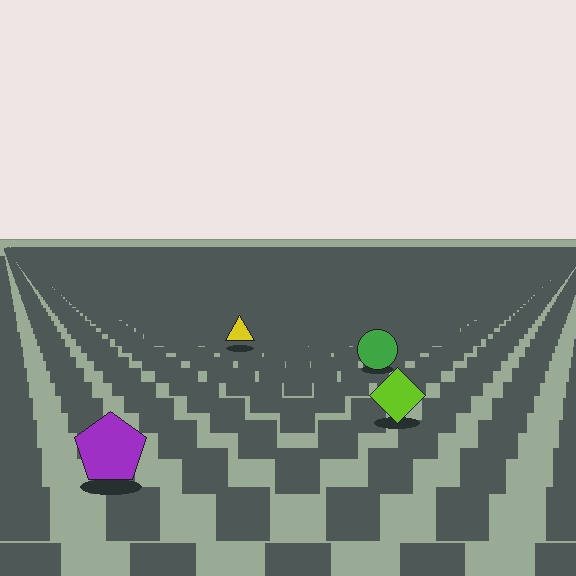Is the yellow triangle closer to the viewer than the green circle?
No. The green circle is closer — you can tell from the texture gradient: the ground texture is coarser near it.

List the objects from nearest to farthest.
From nearest to farthest: the purple pentagon, the lime diamond, the green circle, the yellow triangle.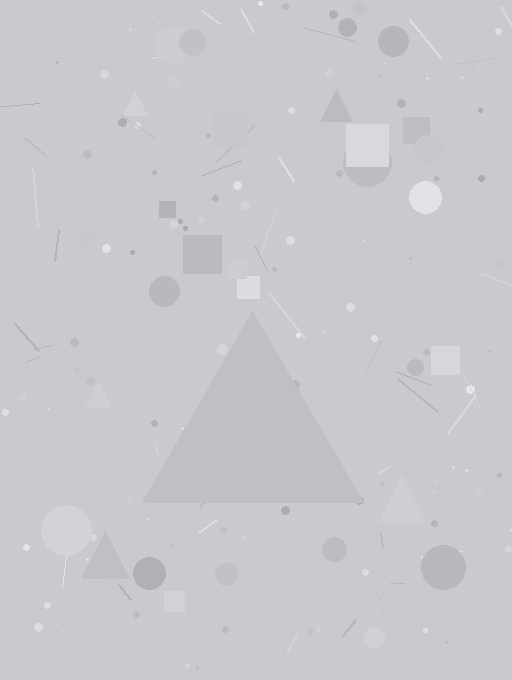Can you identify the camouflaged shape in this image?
The camouflaged shape is a triangle.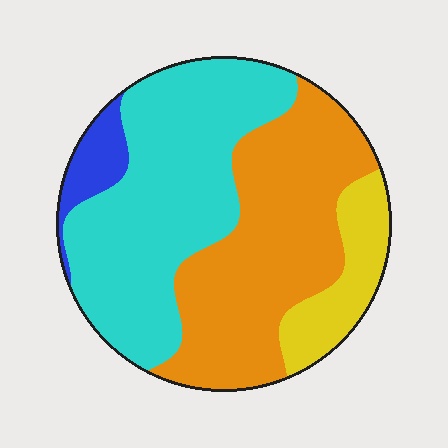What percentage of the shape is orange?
Orange covers 39% of the shape.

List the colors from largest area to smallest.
From largest to smallest: cyan, orange, yellow, blue.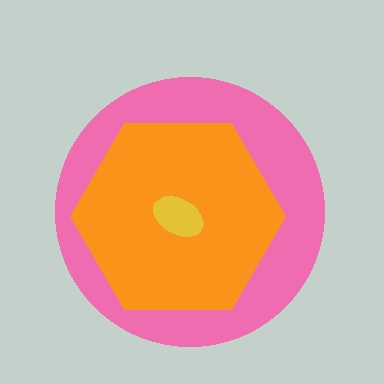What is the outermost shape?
The pink circle.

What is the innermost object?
The yellow ellipse.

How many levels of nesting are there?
3.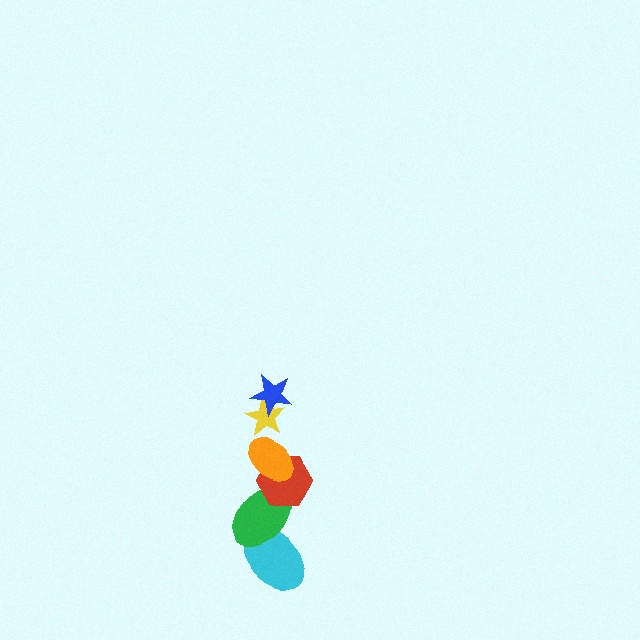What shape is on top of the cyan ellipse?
The green ellipse is on top of the cyan ellipse.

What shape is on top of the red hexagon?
The orange ellipse is on top of the red hexagon.